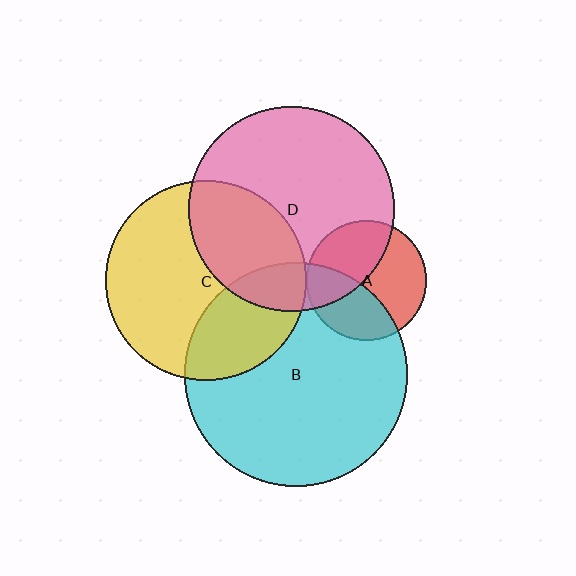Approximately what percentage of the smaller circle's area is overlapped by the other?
Approximately 45%.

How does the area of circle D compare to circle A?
Approximately 2.9 times.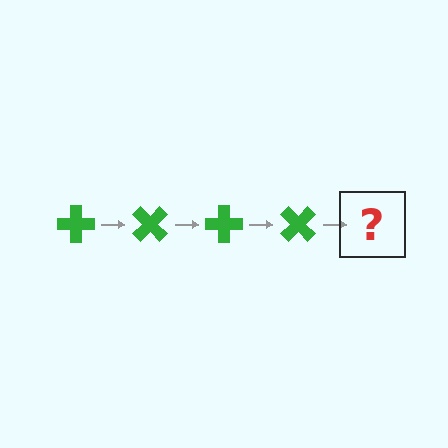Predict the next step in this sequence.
The next step is a green cross rotated 180 degrees.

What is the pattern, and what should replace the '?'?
The pattern is that the cross rotates 45 degrees each step. The '?' should be a green cross rotated 180 degrees.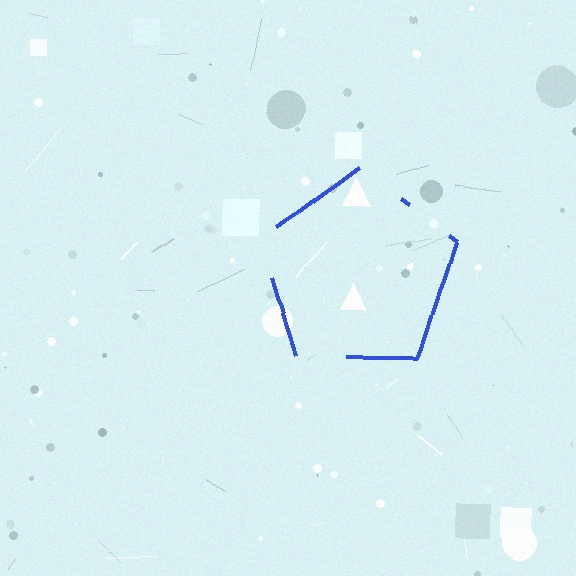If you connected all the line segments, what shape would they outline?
They would outline a pentagon.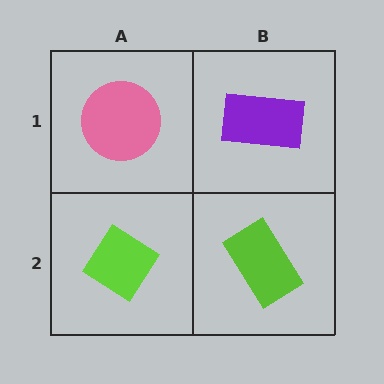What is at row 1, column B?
A purple rectangle.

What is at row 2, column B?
A lime rectangle.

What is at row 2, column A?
A lime diamond.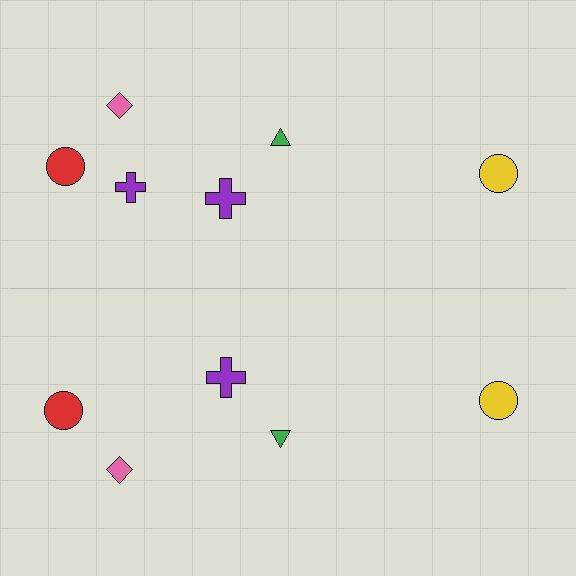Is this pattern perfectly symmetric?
No, the pattern is not perfectly symmetric. A purple cross is missing from the bottom side.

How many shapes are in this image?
There are 11 shapes in this image.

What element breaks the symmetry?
A purple cross is missing from the bottom side.